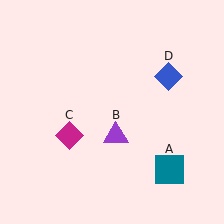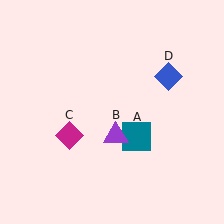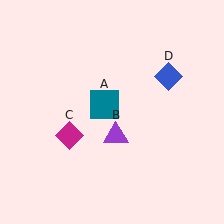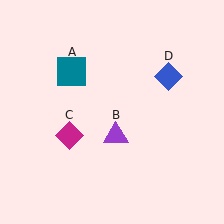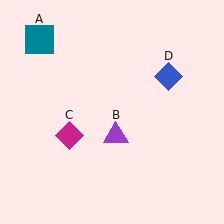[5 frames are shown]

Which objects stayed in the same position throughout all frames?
Purple triangle (object B) and magenta diamond (object C) and blue diamond (object D) remained stationary.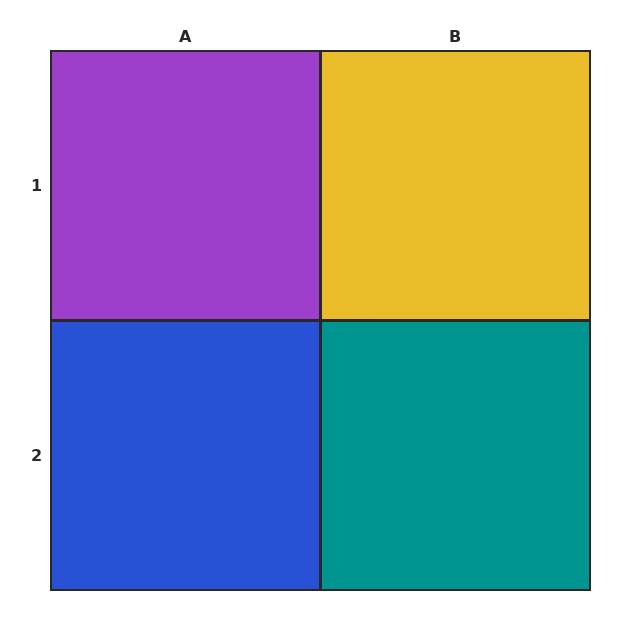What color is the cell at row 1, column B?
Yellow.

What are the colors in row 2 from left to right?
Blue, teal.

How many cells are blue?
1 cell is blue.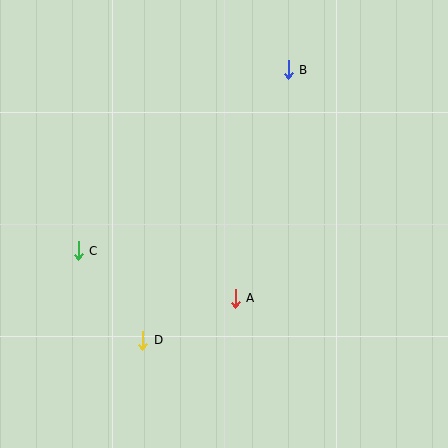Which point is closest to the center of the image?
Point A at (235, 298) is closest to the center.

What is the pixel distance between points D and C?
The distance between D and C is 111 pixels.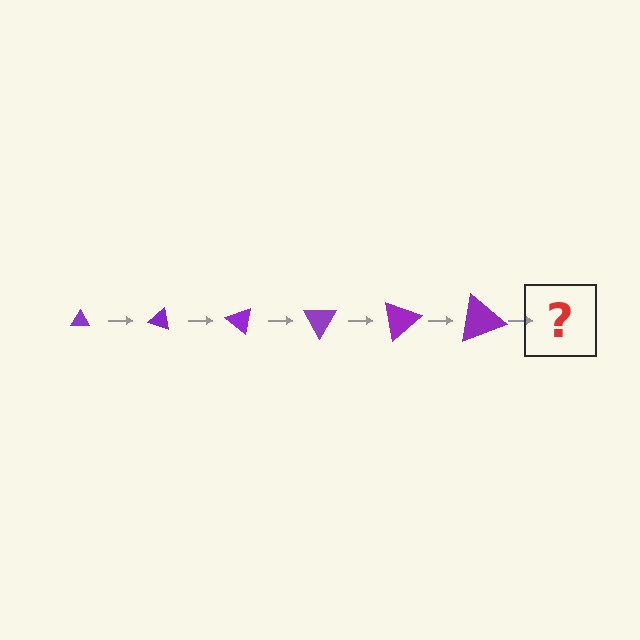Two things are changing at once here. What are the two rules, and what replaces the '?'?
The two rules are that the triangle grows larger each step and it rotates 20 degrees each step. The '?' should be a triangle, larger than the previous one and rotated 120 degrees from the start.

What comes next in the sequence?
The next element should be a triangle, larger than the previous one and rotated 120 degrees from the start.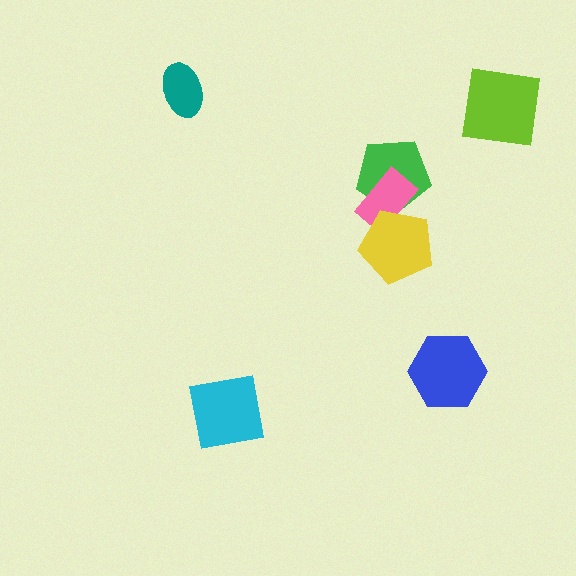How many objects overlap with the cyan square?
0 objects overlap with the cyan square.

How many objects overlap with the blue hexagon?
0 objects overlap with the blue hexagon.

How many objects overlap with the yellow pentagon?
2 objects overlap with the yellow pentagon.